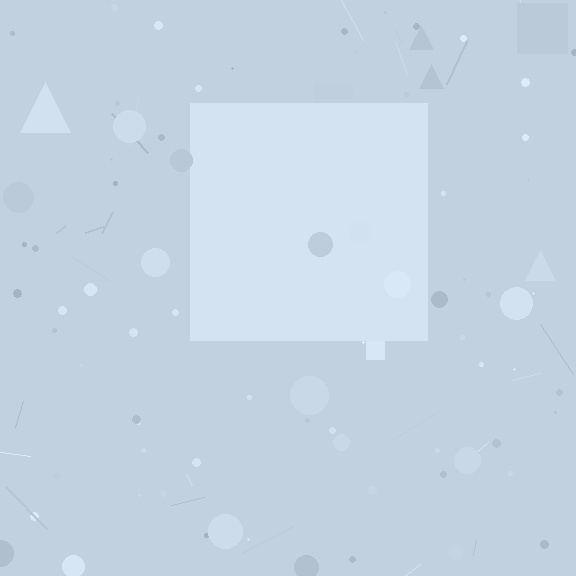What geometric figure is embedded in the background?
A square is embedded in the background.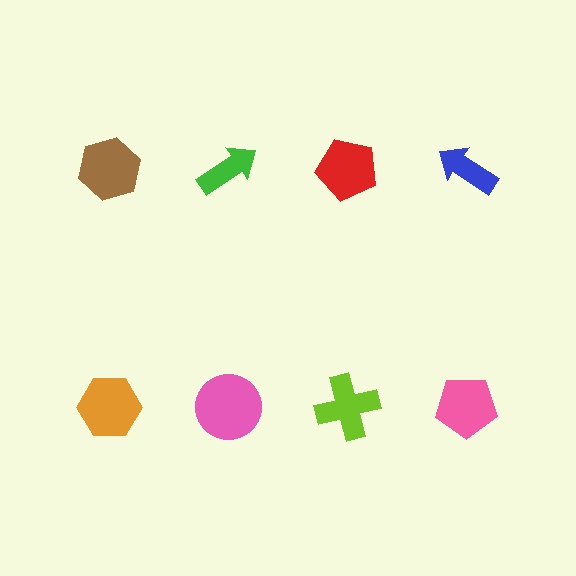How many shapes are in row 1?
4 shapes.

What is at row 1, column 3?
A red pentagon.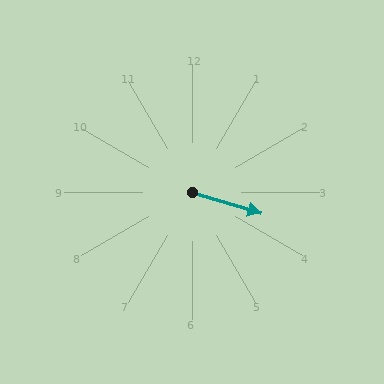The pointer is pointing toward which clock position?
Roughly 4 o'clock.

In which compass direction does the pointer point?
East.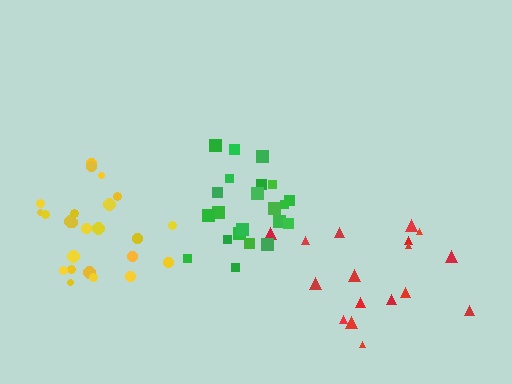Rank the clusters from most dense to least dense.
green, yellow, red.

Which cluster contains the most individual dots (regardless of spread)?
Yellow (24).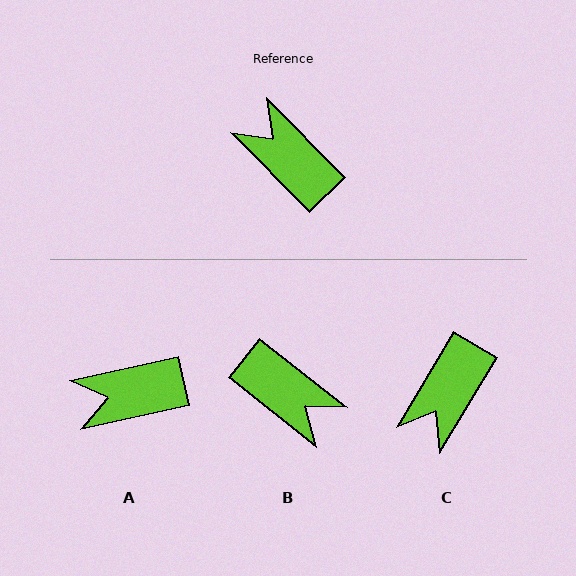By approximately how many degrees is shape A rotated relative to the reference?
Approximately 58 degrees counter-clockwise.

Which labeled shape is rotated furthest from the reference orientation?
B, about 173 degrees away.